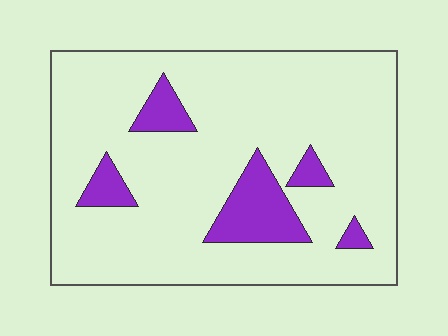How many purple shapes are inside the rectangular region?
5.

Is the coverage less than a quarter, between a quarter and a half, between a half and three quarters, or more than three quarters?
Less than a quarter.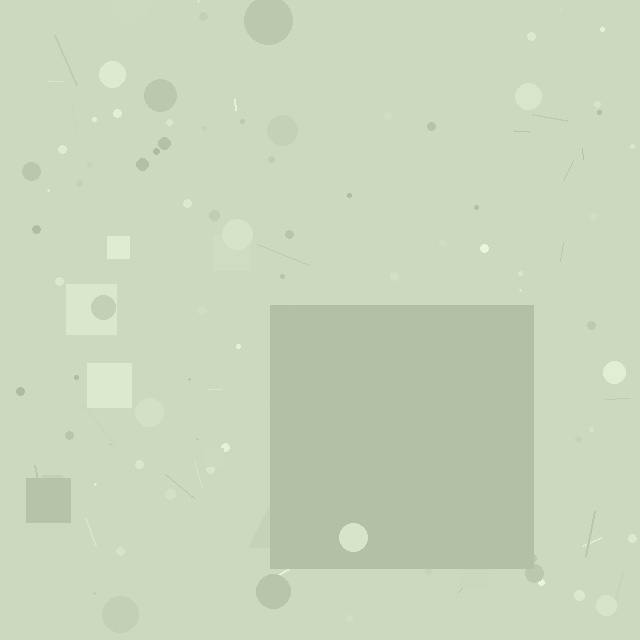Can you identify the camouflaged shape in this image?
The camouflaged shape is a square.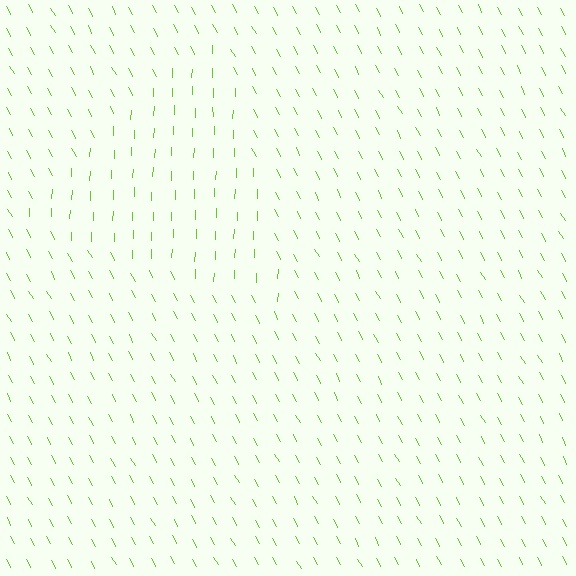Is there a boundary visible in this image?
Yes, there is a texture boundary formed by a change in line orientation.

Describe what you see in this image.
The image is filled with small lime line segments. A triangle region in the image has lines oriented differently from the surrounding lines, creating a visible texture boundary.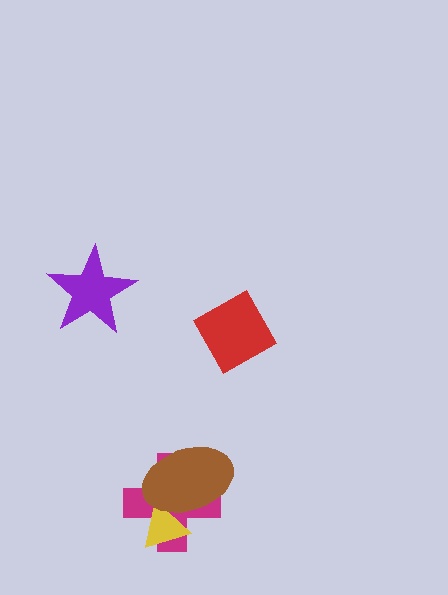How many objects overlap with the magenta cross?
2 objects overlap with the magenta cross.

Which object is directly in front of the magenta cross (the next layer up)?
The yellow triangle is directly in front of the magenta cross.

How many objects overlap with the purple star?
0 objects overlap with the purple star.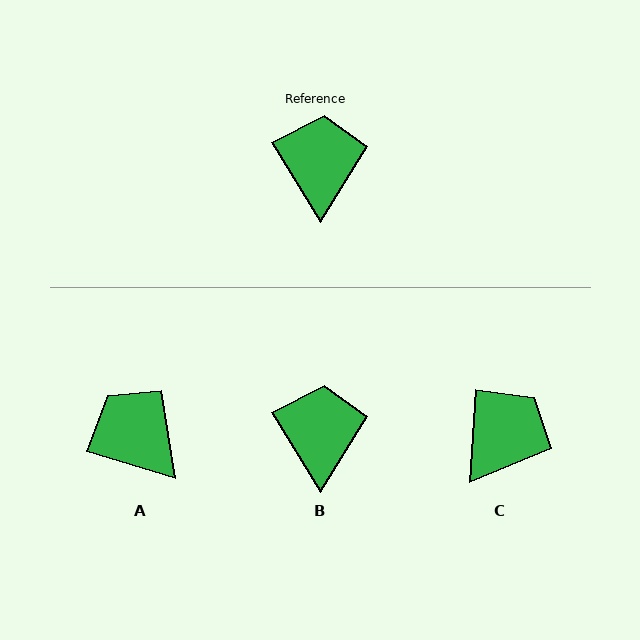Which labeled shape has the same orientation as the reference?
B.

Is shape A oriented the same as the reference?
No, it is off by about 41 degrees.